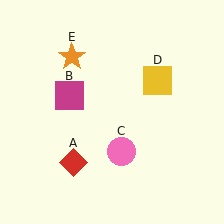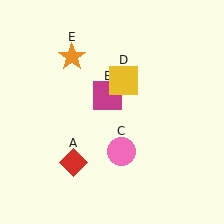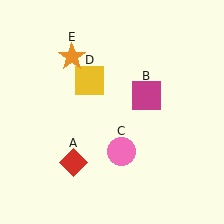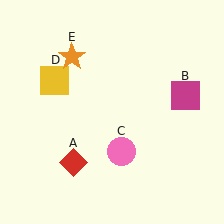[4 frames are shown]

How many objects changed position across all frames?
2 objects changed position: magenta square (object B), yellow square (object D).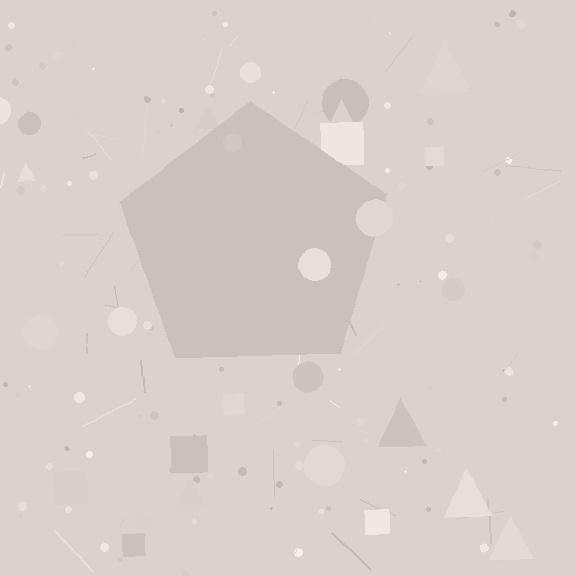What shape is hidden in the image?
A pentagon is hidden in the image.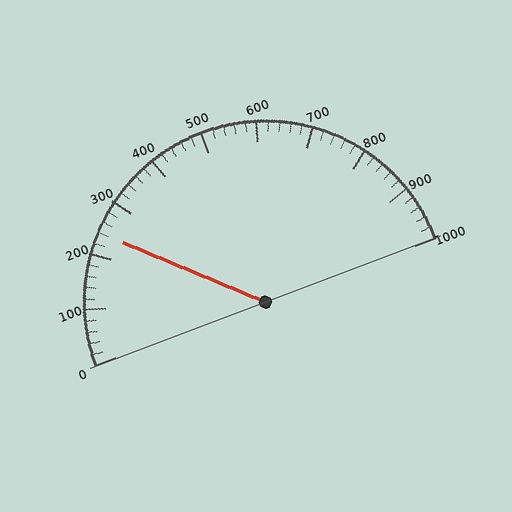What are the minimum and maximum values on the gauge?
The gauge ranges from 0 to 1000.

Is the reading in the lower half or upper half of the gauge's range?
The reading is in the lower half of the range (0 to 1000).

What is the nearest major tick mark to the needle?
The nearest major tick mark is 200.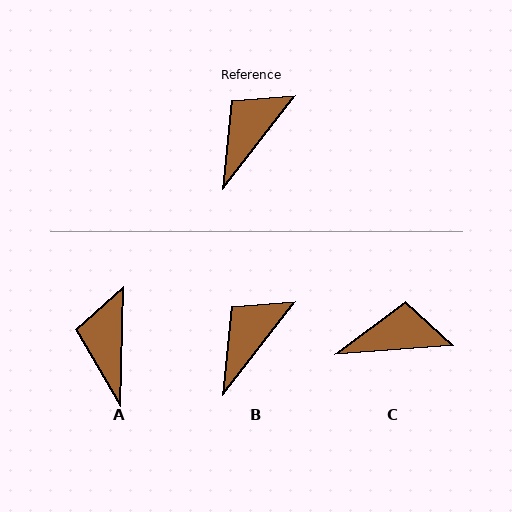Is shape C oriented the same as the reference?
No, it is off by about 47 degrees.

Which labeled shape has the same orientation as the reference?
B.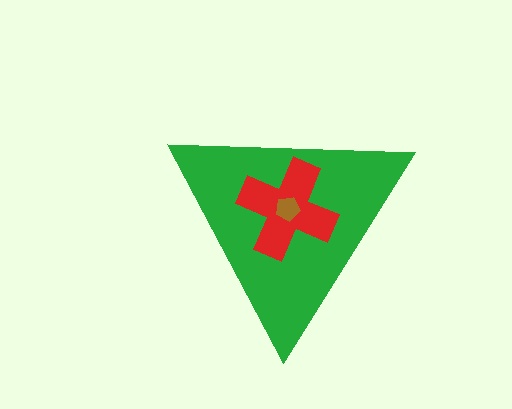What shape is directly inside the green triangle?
The red cross.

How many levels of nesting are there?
3.